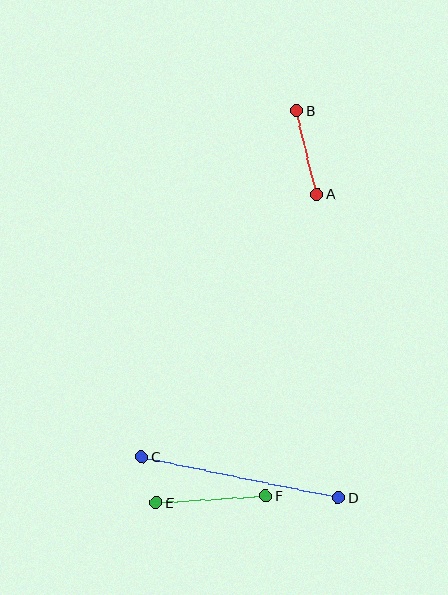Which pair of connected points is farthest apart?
Points C and D are farthest apart.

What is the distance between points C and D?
The distance is approximately 201 pixels.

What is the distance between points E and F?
The distance is approximately 110 pixels.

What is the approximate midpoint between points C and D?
The midpoint is at approximately (240, 477) pixels.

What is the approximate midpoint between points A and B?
The midpoint is at approximately (307, 152) pixels.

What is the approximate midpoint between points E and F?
The midpoint is at approximately (211, 499) pixels.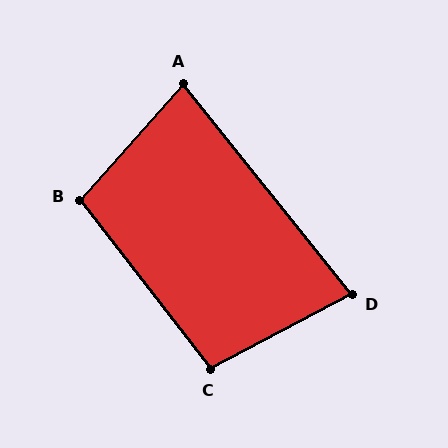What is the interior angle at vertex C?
Approximately 100 degrees (obtuse).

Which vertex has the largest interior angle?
B, at approximately 101 degrees.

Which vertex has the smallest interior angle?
D, at approximately 79 degrees.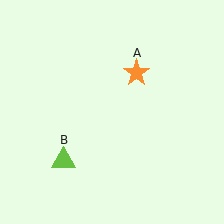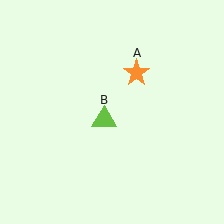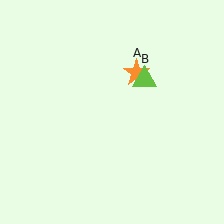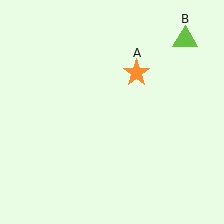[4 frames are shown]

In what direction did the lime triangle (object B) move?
The lime triangle (object B) moved up and to the right.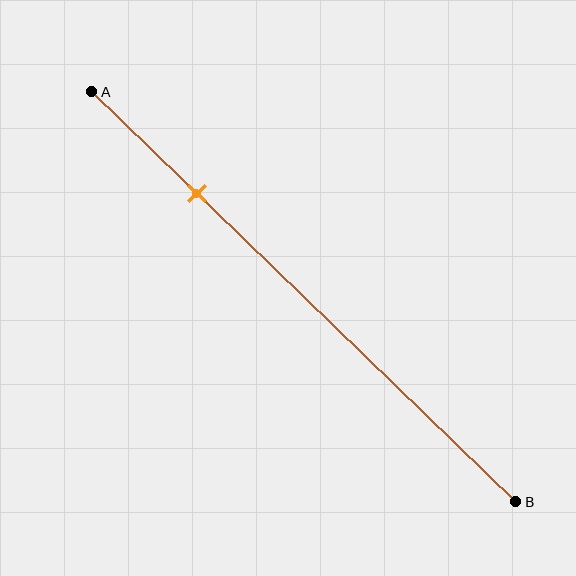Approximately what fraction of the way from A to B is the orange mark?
The orange mark is approximately 25% of the way from A to B.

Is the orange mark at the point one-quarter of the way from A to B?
Yes, the mark is approximately at the one-quarter point.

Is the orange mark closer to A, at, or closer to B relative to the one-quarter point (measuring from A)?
The orange mark is approximately at the one-quarter point of segment AB.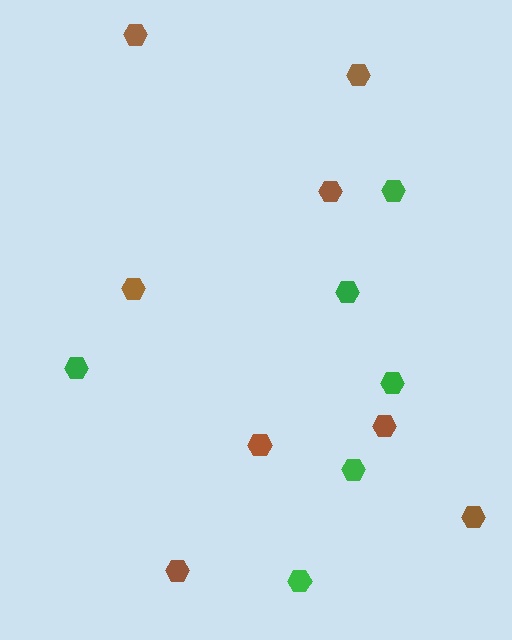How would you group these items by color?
There are 2 groups: one group of brown hexagons (8) and one group of green hexagons (6).